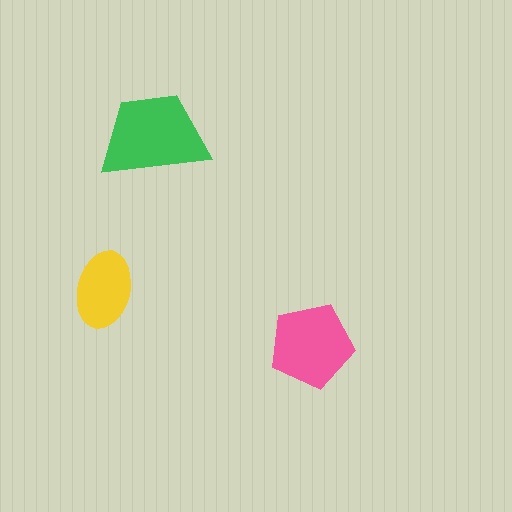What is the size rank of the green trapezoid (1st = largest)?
1st.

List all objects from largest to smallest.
The green trapezoid, the pink pentagon, the yellow ellipse.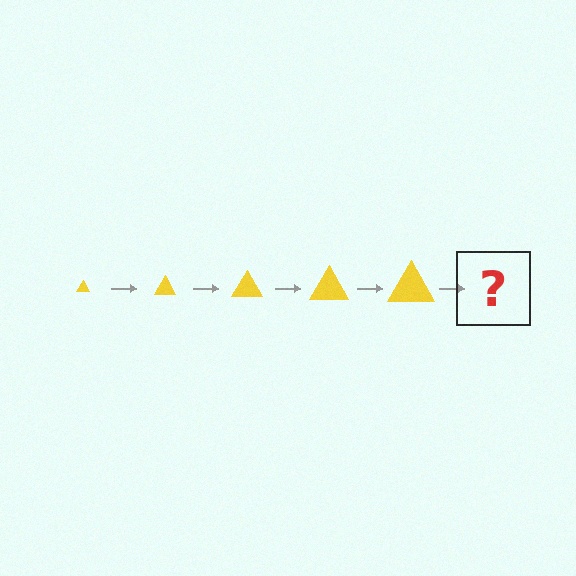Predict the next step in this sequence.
The next step is a yellow triangle, larger than the previous one.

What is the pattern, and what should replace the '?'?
The pattern is that the triangle gets progressively larger each step. The '?' should be a yellow triangle, larger than the previous one.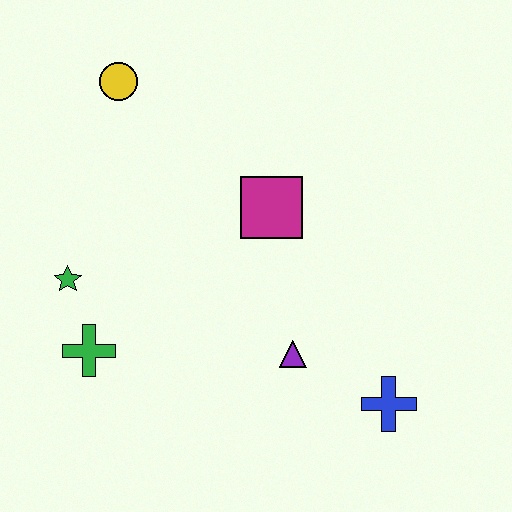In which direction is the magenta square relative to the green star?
The magenta square is to the right of the green star.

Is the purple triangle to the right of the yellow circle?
Yes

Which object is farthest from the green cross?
The blue cross is farthest from the green cross.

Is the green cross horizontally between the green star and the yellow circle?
Yes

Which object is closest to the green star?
The green cross is closest to the green star.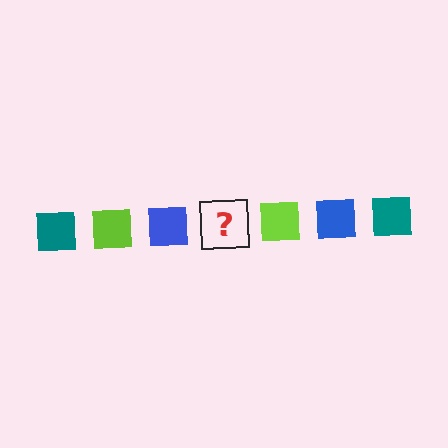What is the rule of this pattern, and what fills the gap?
The rule is that the pattern cycles through teal, lime, blue squares. The gap should be filled with a teal square.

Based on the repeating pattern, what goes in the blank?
The blank should be a teal square.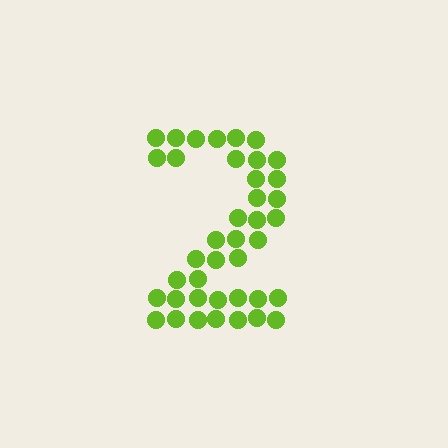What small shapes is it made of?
It is made of small circles.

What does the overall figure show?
The overall figure shows the digit 2.